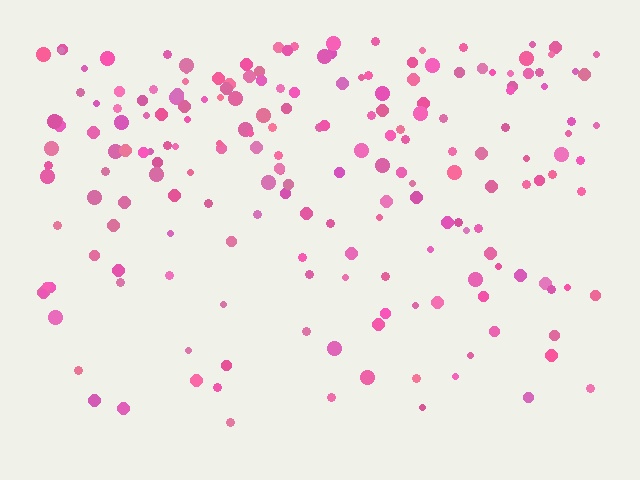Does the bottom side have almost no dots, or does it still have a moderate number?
Still a moderate number, just noticeably fewer than the top.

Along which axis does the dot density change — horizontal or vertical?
Vertical.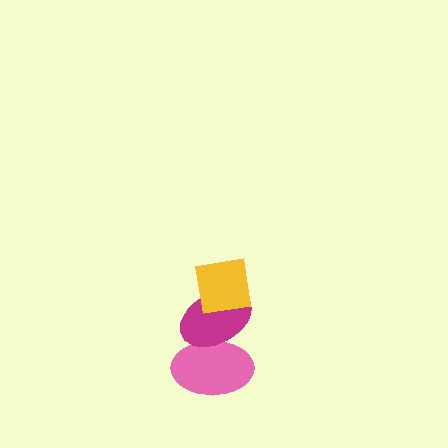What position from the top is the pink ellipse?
The pink ellipse is 3rd from the top.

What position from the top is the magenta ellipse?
The magenta ellipse is 2nd from the top.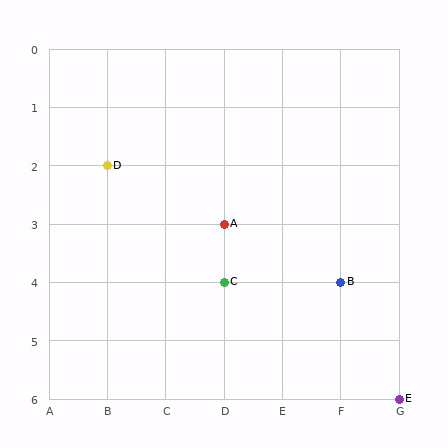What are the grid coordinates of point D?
Point D is at grid coordinates (B, 2).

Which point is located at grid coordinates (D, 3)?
Point A is at (D, 3).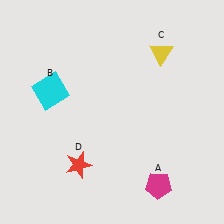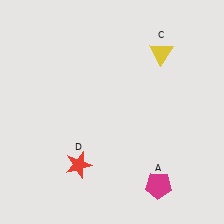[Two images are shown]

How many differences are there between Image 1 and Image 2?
There is 1 difference between the two images.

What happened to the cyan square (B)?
The cyan square (B) was removed in Image 2. It was in the top-left area of Image 1.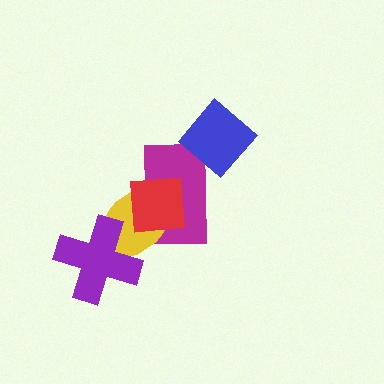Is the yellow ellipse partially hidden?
Yes, it is partially covered by another shape.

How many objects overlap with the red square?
2 objects overlap with the red square.